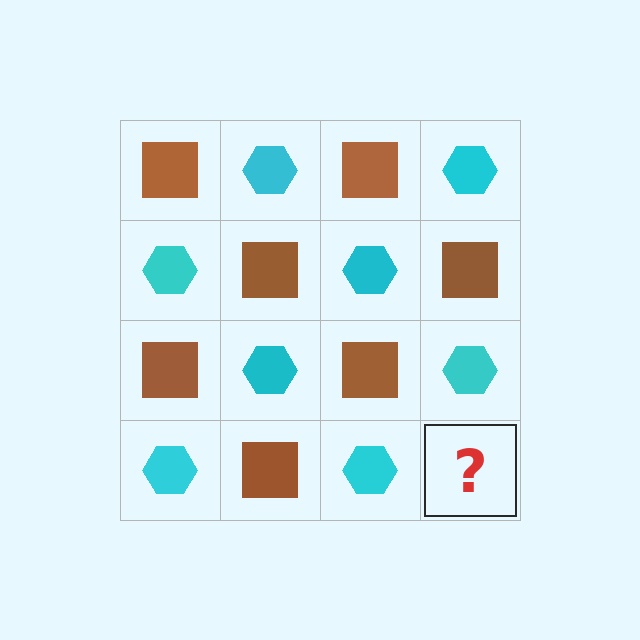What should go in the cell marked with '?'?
The missing cell should contain a brown square.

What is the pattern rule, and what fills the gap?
The rule is that it alternates brown square and cyan hexagon in a checkerboard pattern. The gap should be filled with a brown square.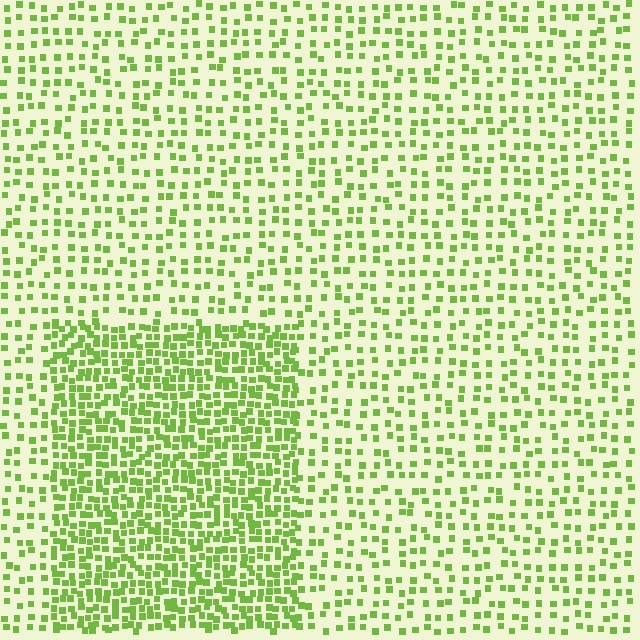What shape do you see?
I see a rectangle.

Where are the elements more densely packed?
The elements are more densely packed inside the rectangle boundary.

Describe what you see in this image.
The image contains small lime elements arranged at two different densities. A rectangle-shaped region is visible where the elements are more densely packed than the surrounding area.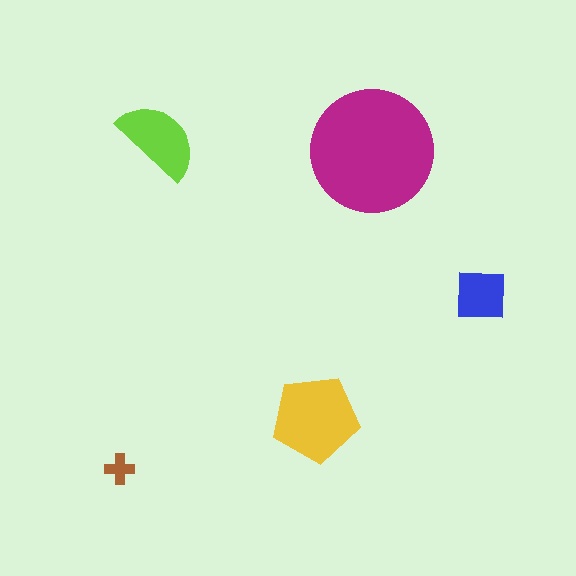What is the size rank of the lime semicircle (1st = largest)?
3rd.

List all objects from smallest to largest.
The brown cross, the blue square, the lime semicircle, the yellow pentagon, the magenta circle.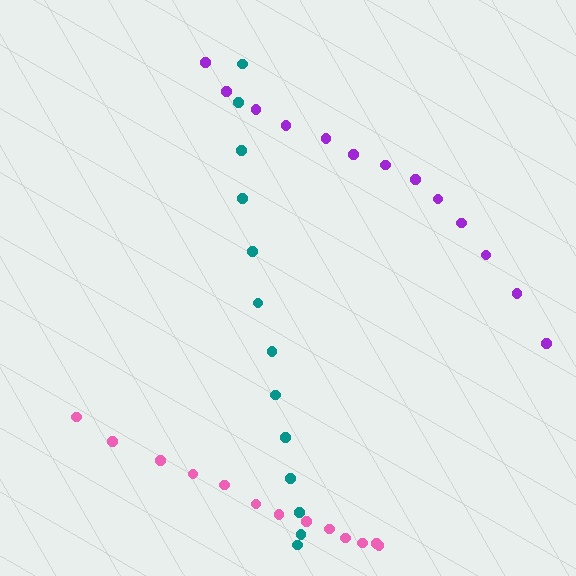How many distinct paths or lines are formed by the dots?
There are 3 distinct paths.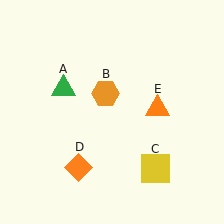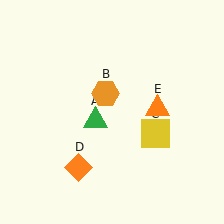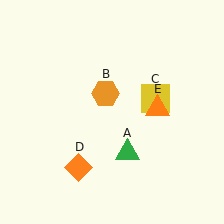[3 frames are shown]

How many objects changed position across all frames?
2 objects changed position: green triangle (object A), yellow square (object C).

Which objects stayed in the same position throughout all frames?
Orange hexagon (object B) and orange diamond (object D) and orange triangle (object E) remained stationary.